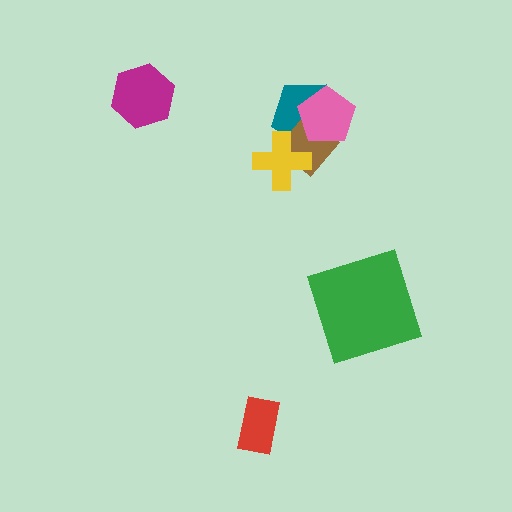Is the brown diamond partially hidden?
Yes, it is partially covered by another shape.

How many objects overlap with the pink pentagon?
2 objects overlap with the pink pentagon.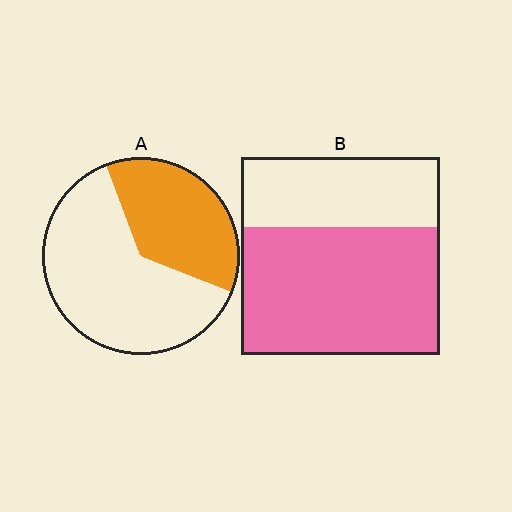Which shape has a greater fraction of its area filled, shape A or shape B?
Shape B.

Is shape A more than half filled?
No.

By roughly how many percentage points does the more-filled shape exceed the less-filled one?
By roughly 30 percentage points (B over A).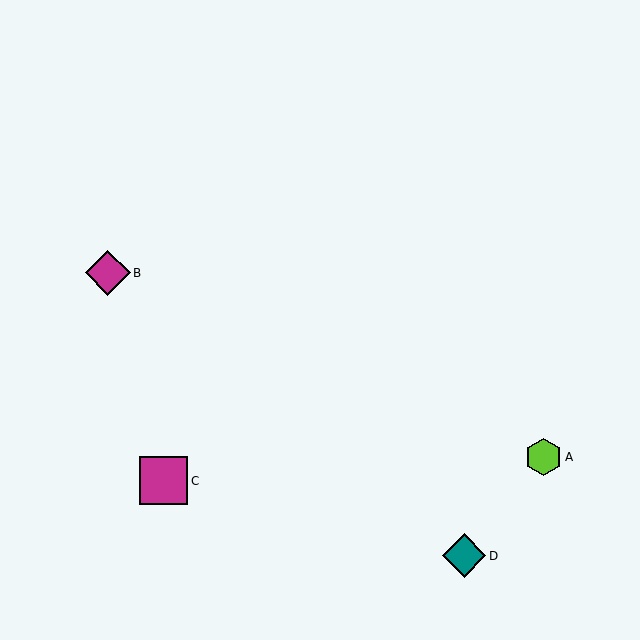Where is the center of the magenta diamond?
The center of the magenta diamond is at (108, 273).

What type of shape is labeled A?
Shape A is a lime hexagon.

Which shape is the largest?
The magenta square (labeled C) is the largest.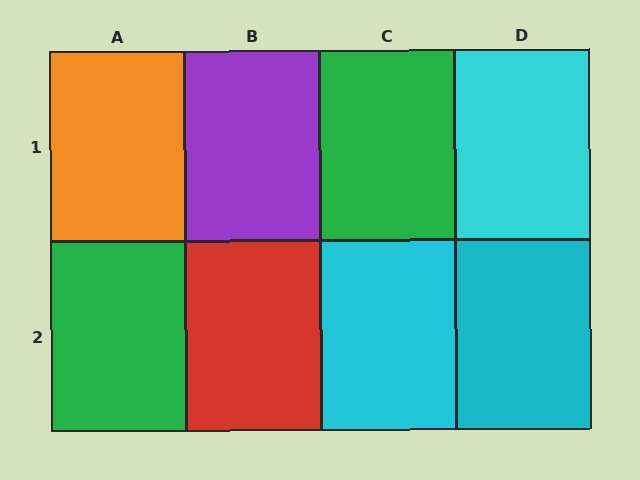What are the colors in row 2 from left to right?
Green, red, cyan, cyan.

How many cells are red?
1 cell is red.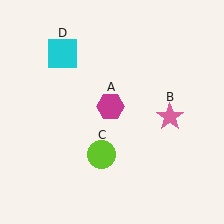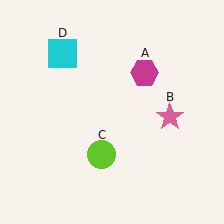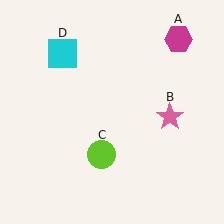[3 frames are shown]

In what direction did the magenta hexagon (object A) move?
The magenta hexagon (object A) moved up and to the right.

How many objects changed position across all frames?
1 object changed position: magenta hexagon (object A).